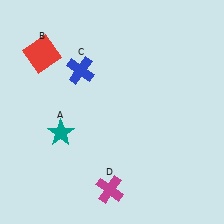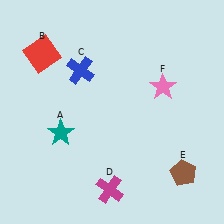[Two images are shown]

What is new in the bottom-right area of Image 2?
A brown pentagon (E) was added in the bottom-right area of Image 2.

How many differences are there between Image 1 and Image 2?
There are 2 differences between the two images.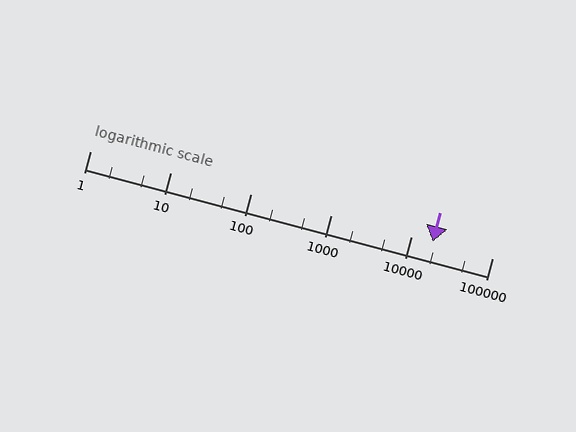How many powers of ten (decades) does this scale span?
The scale spans 5 decades, from 1 to 100000.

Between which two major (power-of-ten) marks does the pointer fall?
The pointer is between 10000 and 100000.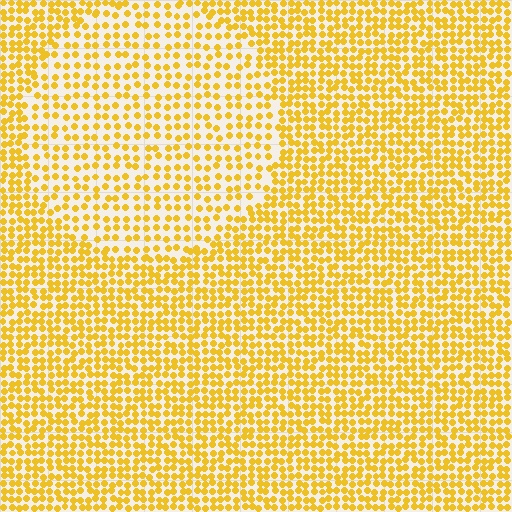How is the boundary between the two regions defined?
The boundary is defined by a change in element density (approximately 1.7x ratio). All elements are the same color, size, and shape.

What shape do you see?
I see a circle.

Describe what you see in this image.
The image contains small yellow elements arranged at two different densities. A circle-shaped region is visible where the elements are less densely packed than the surrounding area.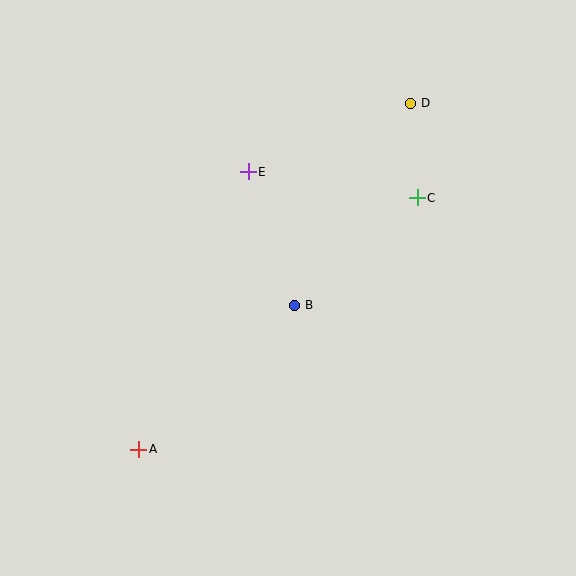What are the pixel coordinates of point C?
Point C is at (417, 198).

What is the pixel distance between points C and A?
The distance between C and A is 375 pixels.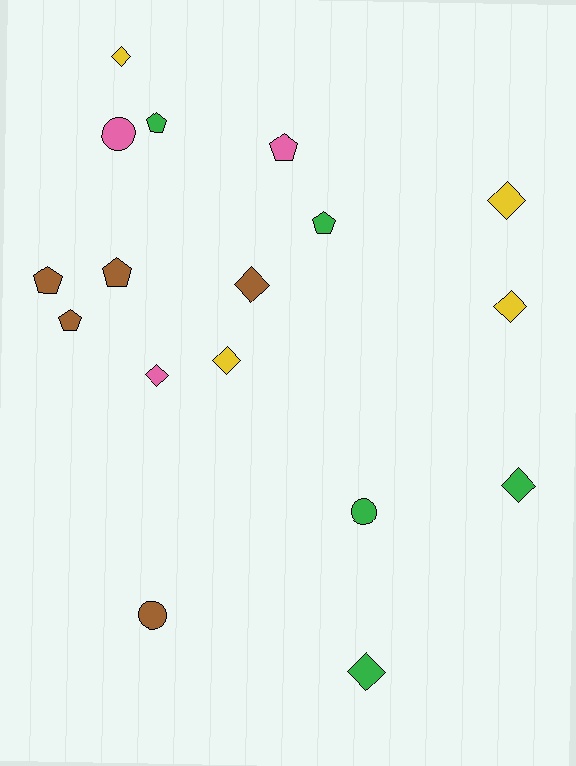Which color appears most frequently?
Green, with 5 objects.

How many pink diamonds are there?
There is 1 pink diamond.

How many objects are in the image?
There are 17 objects.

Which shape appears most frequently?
Diamond, with 8 objects.